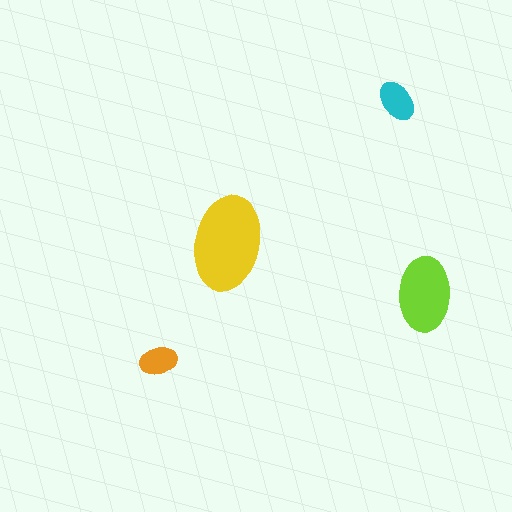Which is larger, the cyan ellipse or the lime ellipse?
The lime one.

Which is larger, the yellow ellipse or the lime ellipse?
The yellow one.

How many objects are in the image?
There are 4 objects in the image.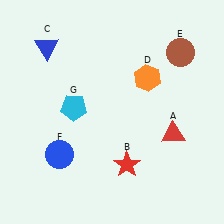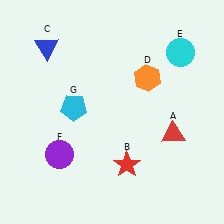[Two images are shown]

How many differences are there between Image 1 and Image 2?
There are 2 differences between the two images.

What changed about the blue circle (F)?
In Image 1, F is blue. In Image 2, it changed to purple.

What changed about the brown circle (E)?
In Image 1, E is brown. In Image 2, it changed to cyan.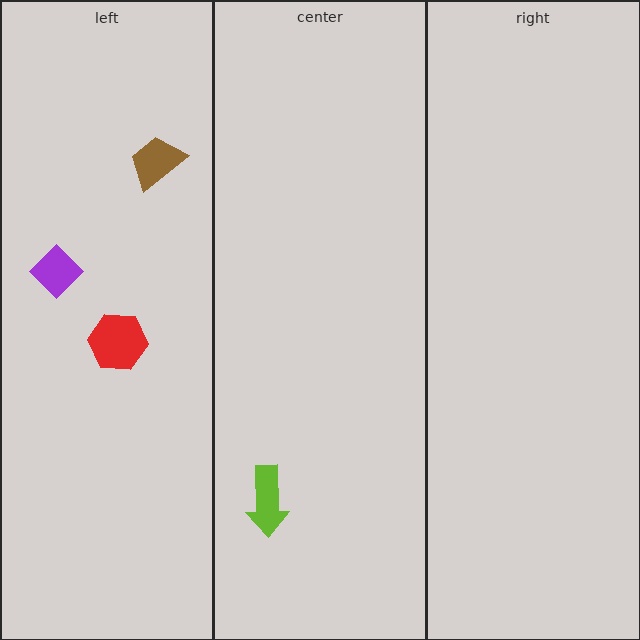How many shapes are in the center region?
1.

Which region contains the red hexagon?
The left region.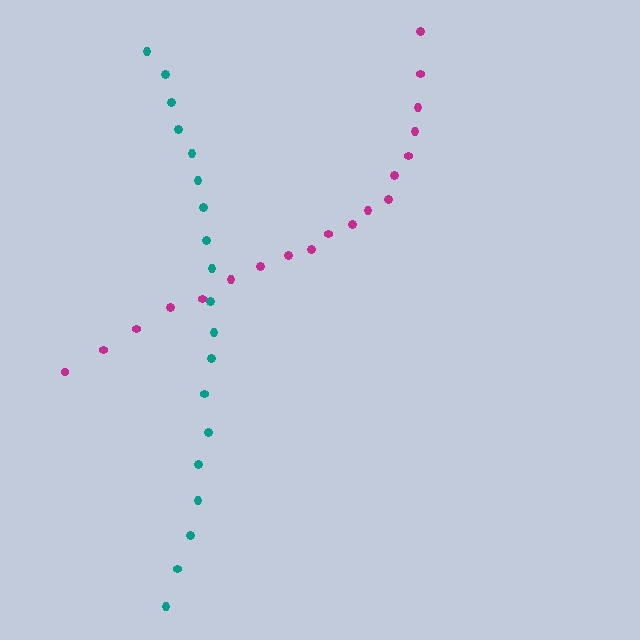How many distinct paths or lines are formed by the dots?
There are 2 distinct paths.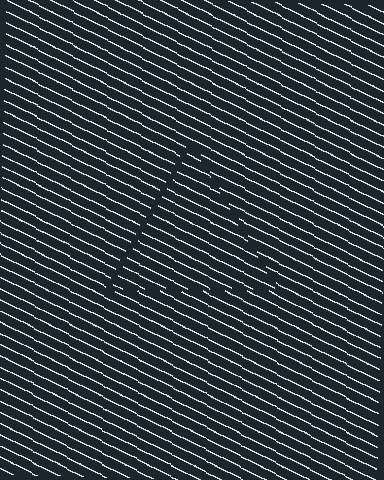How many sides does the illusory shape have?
3 sides — the line-ends trace a triangle.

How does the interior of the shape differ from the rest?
The interior of the shape contains the same grating, shifted by half a period — the contour is defined by the phase discontinuity where line-ends from the inner and outer gratings abut.